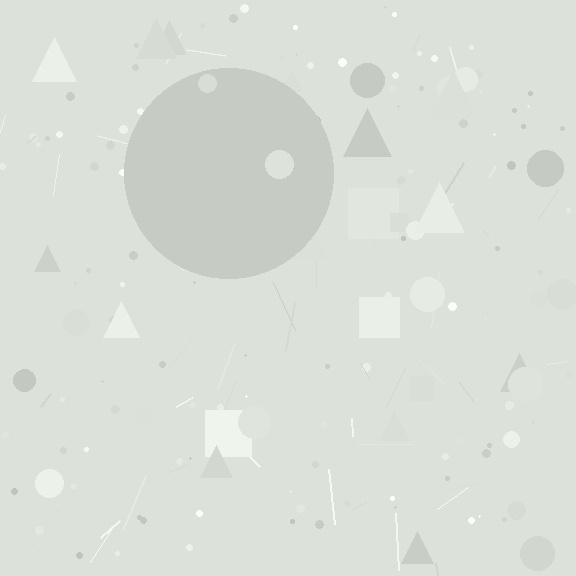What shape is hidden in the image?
A circle is hidden in the image.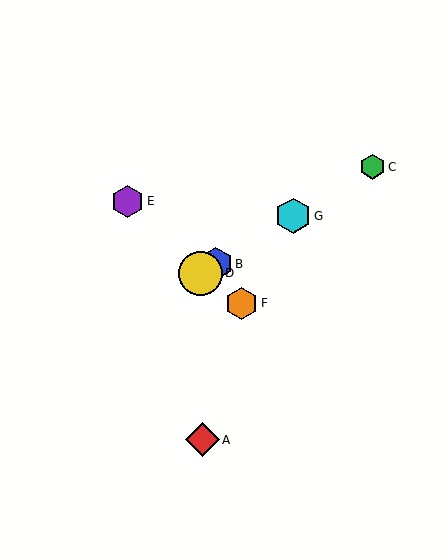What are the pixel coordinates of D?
Object D is at (200, 273).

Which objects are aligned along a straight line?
Objects B, C, D, G are aligned along a straight line.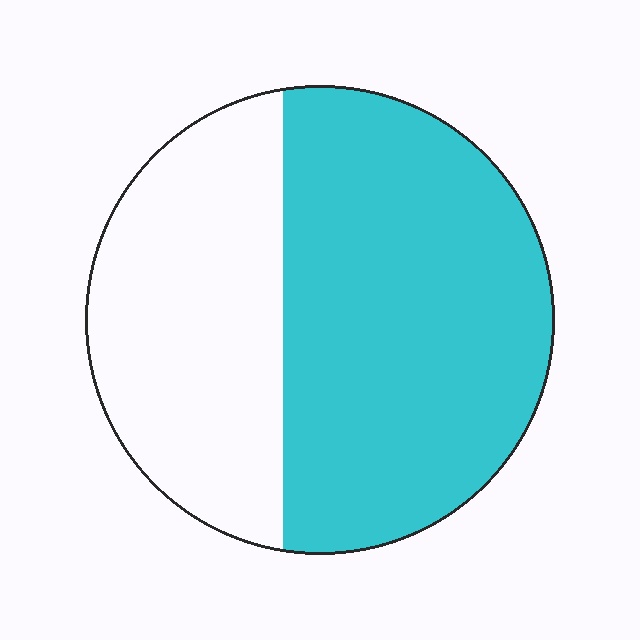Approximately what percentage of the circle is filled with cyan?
Approximately 60%.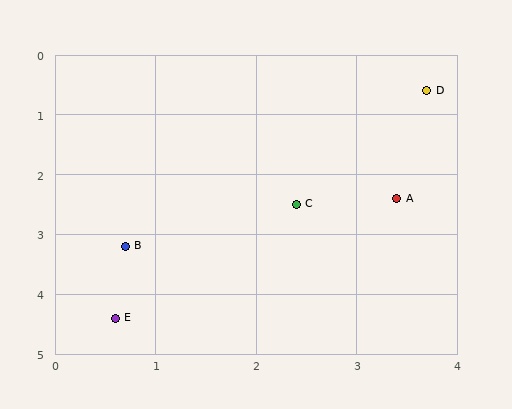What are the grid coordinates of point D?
Point D is at approximately (3.7, 0.6).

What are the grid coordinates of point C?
Point C is at approximately (2.4, 2.5).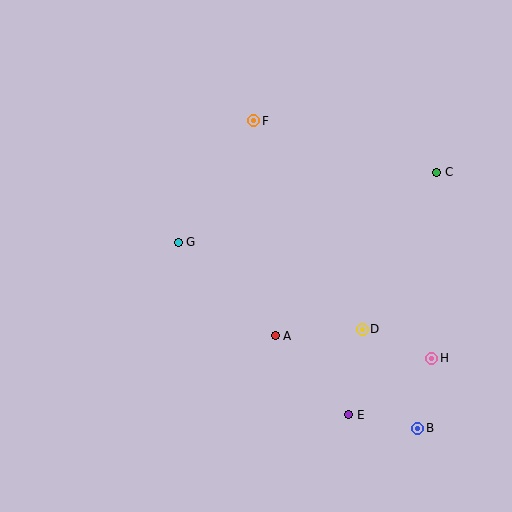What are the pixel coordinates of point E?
Point E is at (349, 415).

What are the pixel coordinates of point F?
Point F is at (254, 121).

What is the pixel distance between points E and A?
The distance between E and A is 108 pixels.